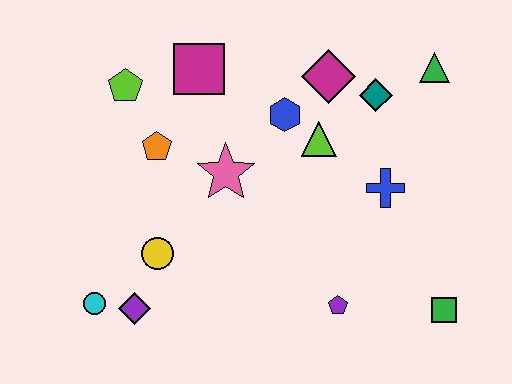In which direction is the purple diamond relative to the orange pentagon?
The purple diamond is below the orange pentagon.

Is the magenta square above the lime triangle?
Yes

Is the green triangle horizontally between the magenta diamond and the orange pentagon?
No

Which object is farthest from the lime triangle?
The cyan circle is farthest from the lime triangle.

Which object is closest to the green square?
The purple pentagon is closest to the green square.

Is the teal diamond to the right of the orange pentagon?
Yes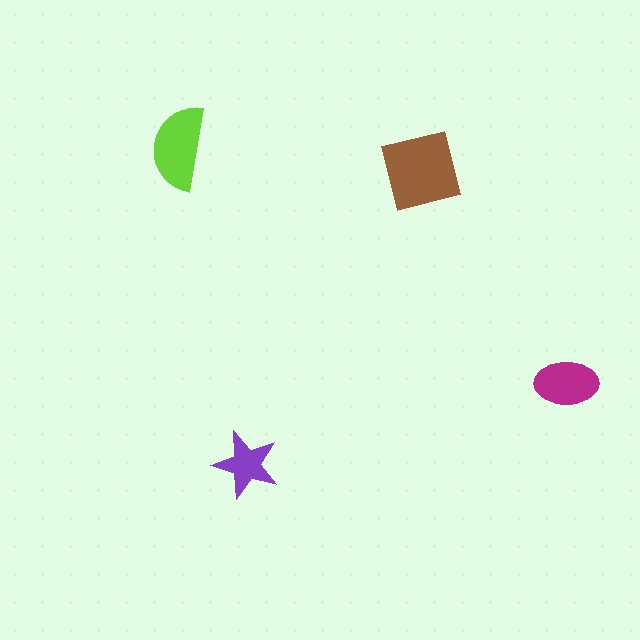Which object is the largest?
The brown square.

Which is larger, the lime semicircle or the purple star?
The lime semicircle.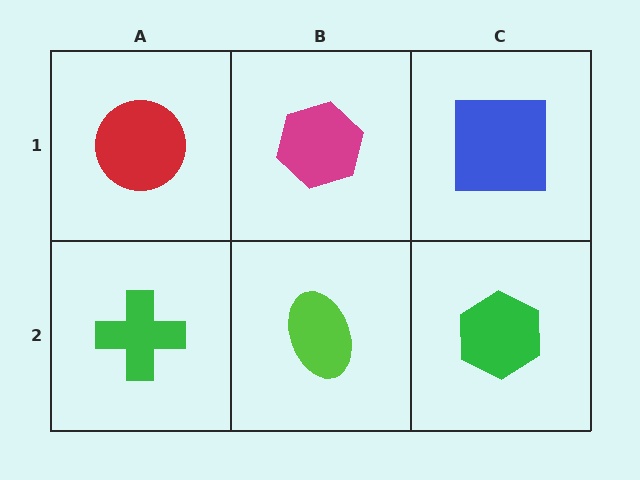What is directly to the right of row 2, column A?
A lime ellipse.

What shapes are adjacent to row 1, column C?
A green hexagon (row 2, column C), a magenta hexagon (row 1, column B).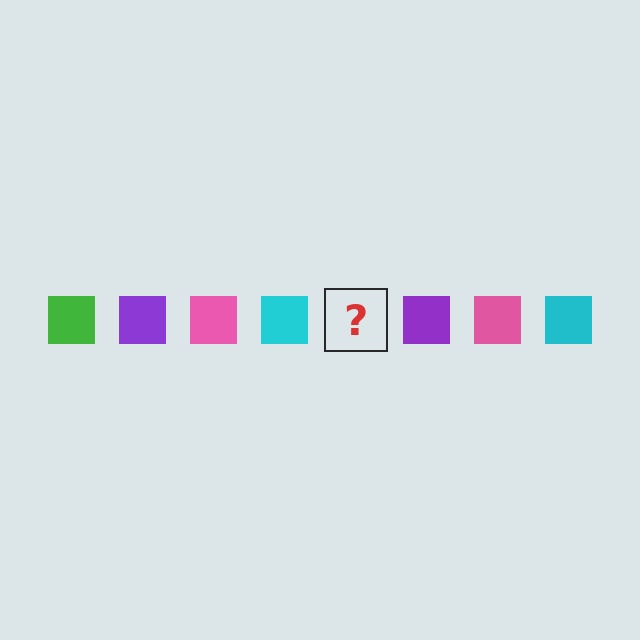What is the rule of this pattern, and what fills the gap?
The rule is that the pattern cycles through green, purple, pink, cyan squares. The gap should be filled with a green square.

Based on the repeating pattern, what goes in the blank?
The blank should be a green square.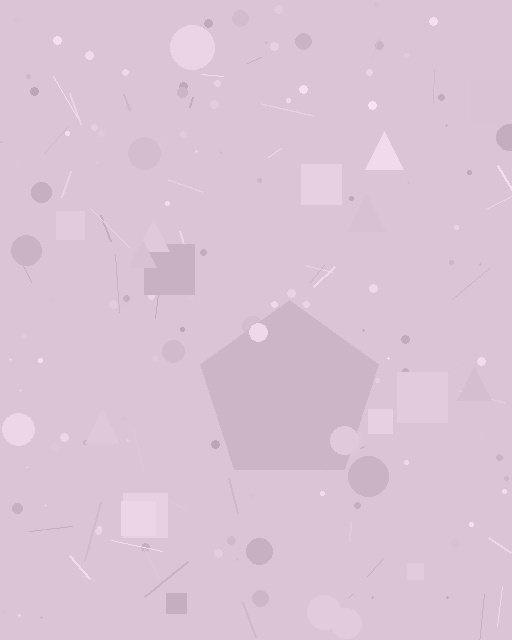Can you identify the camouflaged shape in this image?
The camouflaged shape is a pentagon.